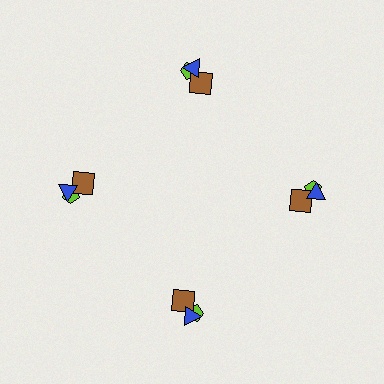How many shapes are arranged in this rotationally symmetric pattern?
There are 12 shapes, arranged in 4 groups of 3.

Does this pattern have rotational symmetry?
Yes, this pattern has 4-fold rotational symmetry. It looks the same after rotating 90 degrees around the center.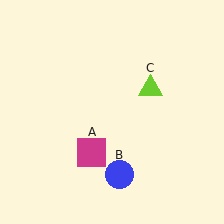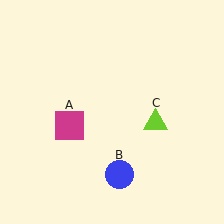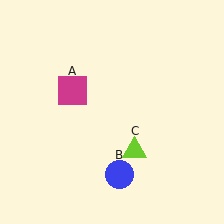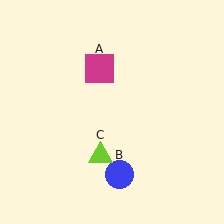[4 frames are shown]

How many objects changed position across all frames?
2 objects changed position: magenta square (object A), lime triangle (object C).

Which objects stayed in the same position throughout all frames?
Blue circle (object B) remained stationary.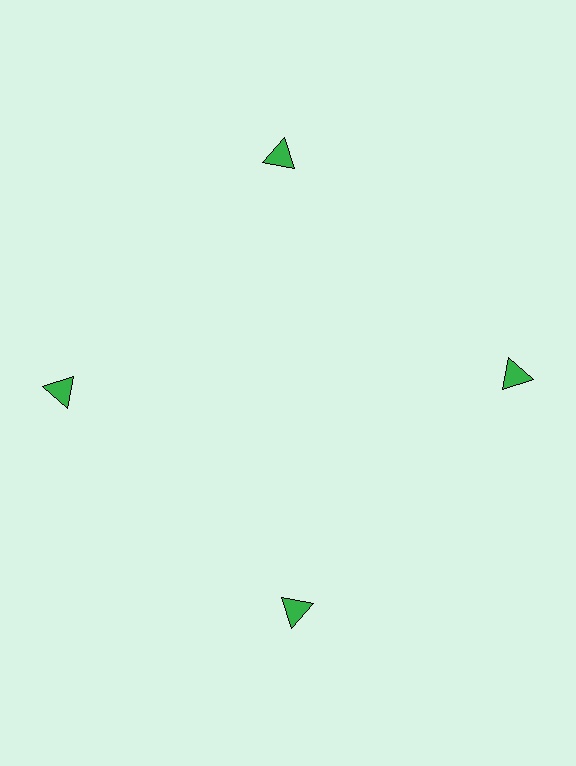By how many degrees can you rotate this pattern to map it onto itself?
The pattern maps onto itself every 90 degrees of rotation.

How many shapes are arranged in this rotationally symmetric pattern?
There are 4 shapes, arranged in 4 groups of 1.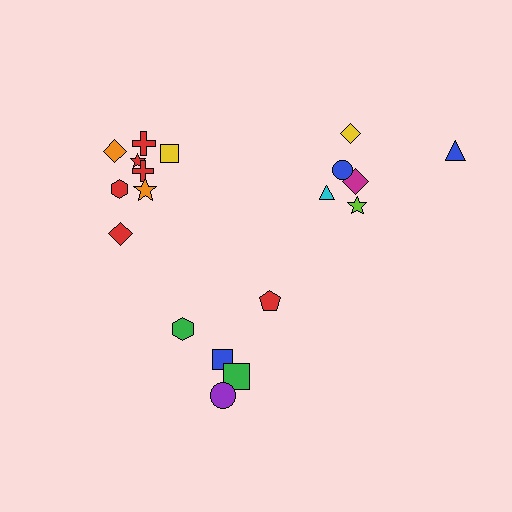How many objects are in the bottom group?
There are 5 objects.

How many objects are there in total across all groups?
There are 19 objects.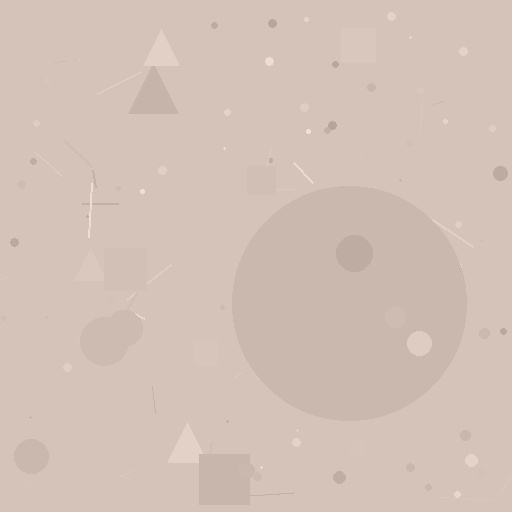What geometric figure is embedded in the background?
A circle is embedded in the background.